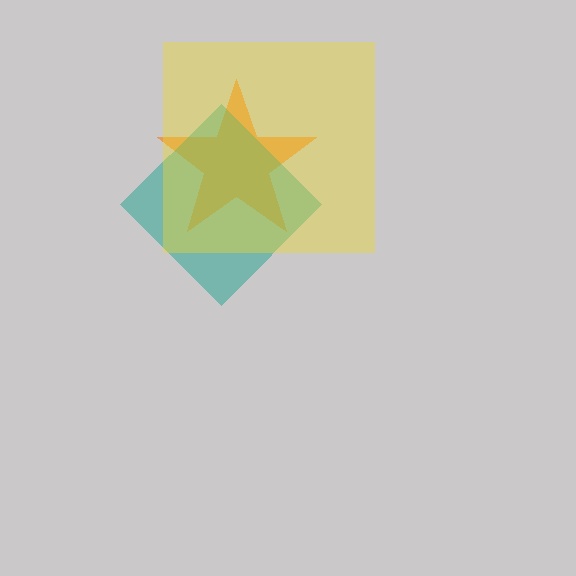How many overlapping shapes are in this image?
There are 3 overlapping shapes in the image.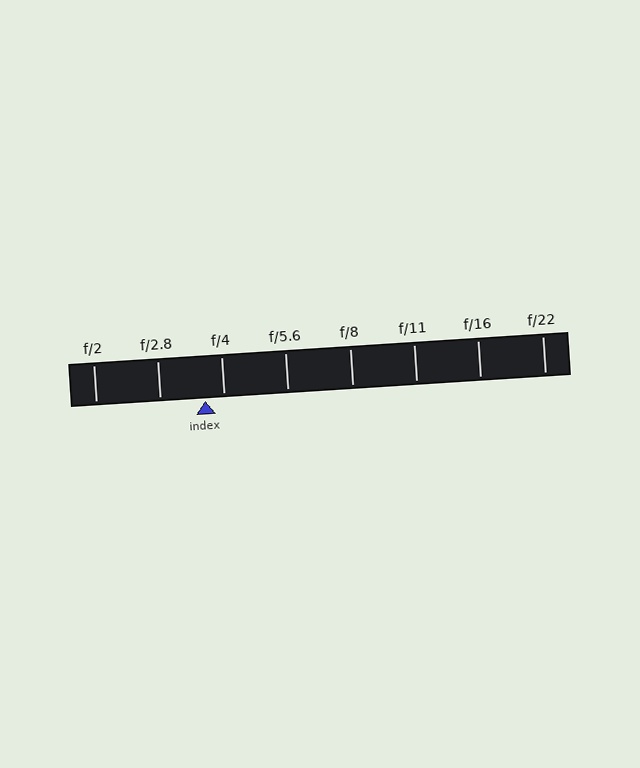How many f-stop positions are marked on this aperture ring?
There are 8 f-stop positions marked.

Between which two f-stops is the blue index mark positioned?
The index mark is between f/2.8 and f/4.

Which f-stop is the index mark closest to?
The index mark is closest to f/4.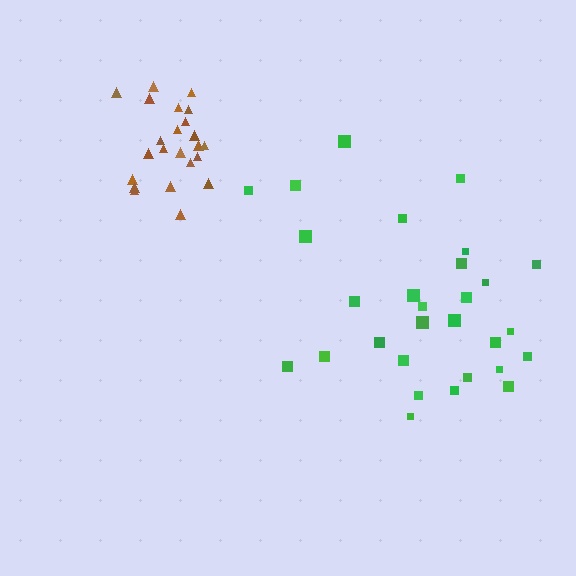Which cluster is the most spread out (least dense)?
Green.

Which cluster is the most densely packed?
Brown.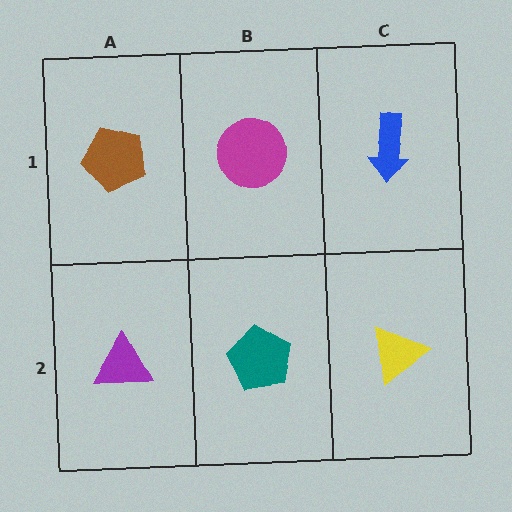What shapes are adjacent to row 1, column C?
A yellow triangle (row 2, column C), a magenta circle (row 1, column B).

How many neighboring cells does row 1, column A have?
2.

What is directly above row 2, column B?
A magenta circle.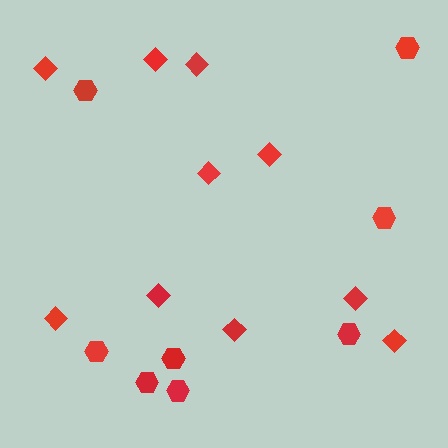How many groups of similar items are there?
There are 2 groups: one group of hexagons (8) and one group of diamonds (10).